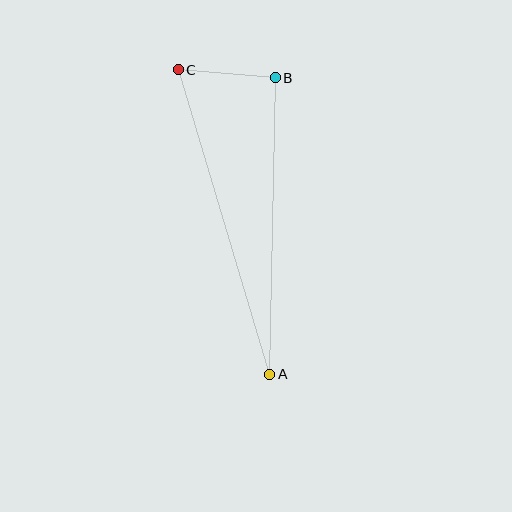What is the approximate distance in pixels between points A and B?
The distance between A and B is approximately 297 pixels.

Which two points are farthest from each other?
Points A and C are farthest from each other.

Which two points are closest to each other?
Points B and C are closest to each other.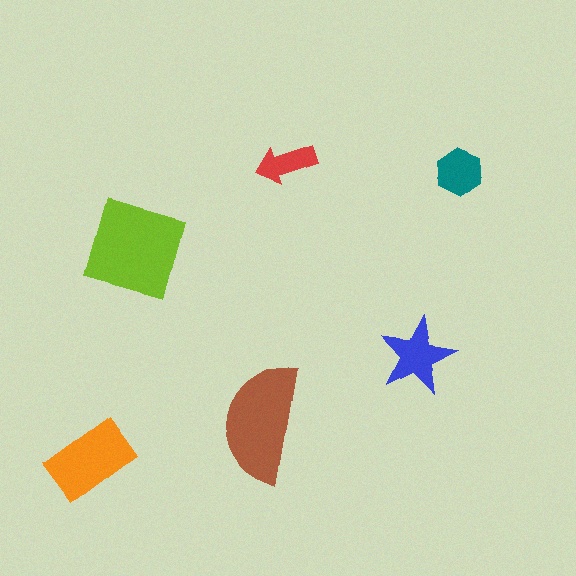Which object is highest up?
The red arrow is topmost.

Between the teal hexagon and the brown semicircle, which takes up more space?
The brown semicircle.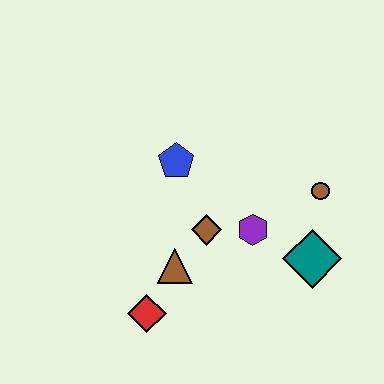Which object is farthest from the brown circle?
The red diamond is farthest from the brown circle.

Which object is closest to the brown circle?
The teal diamond is closest to the brown circle.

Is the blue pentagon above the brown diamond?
Yes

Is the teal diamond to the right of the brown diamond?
Yes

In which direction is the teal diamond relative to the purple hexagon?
The teal diamond is to the right of the purple hexagon.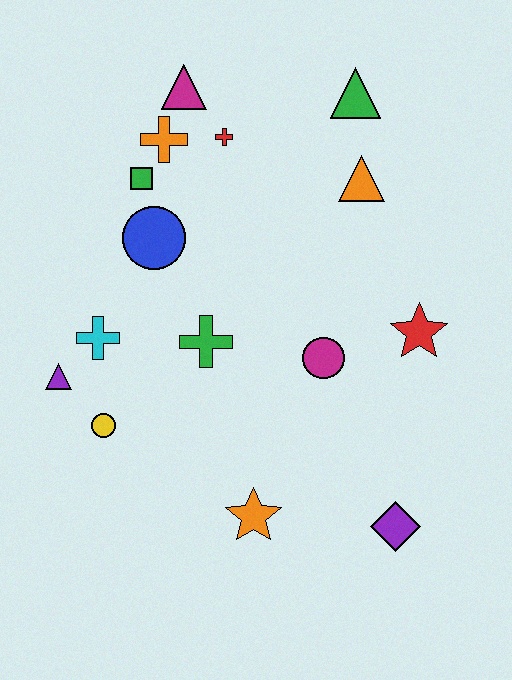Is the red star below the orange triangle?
Yes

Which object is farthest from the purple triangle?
The green triangle is farthest from the purple triangle.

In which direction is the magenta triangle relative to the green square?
The magenta triangle is above the green square.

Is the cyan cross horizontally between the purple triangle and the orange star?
Yes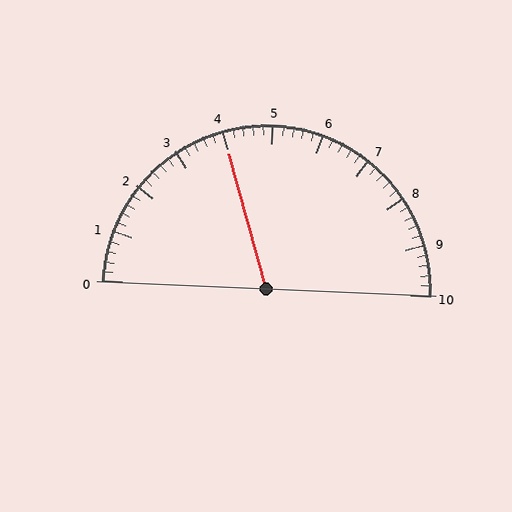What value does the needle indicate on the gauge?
The needle indicates approximately 4.0.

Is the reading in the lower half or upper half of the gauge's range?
The reading is in the lower half of the range (0 to 10).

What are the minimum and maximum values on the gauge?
The gauge ranges from 0 to 10.